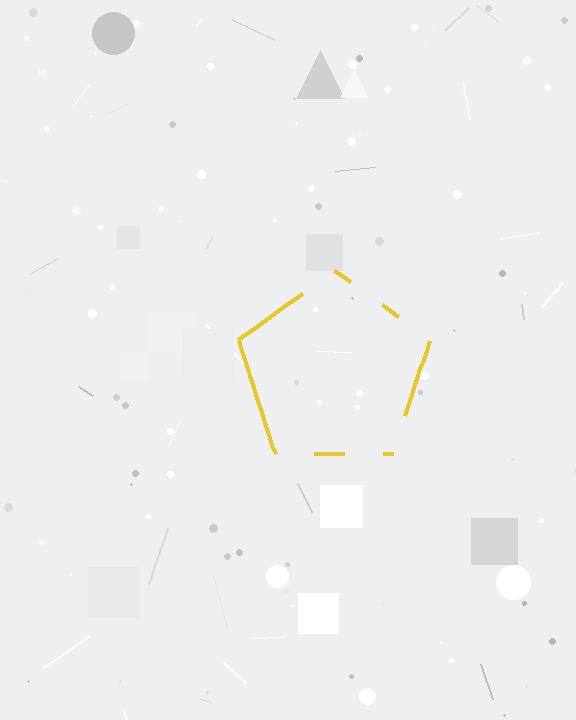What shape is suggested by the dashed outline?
The dashed outline suggests a pentagon.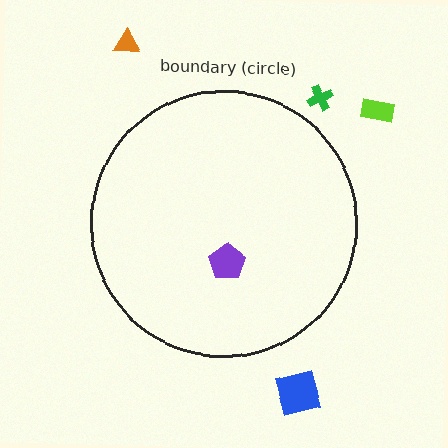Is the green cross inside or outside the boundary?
Outside.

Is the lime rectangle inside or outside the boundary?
Outside.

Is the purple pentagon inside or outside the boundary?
Inside.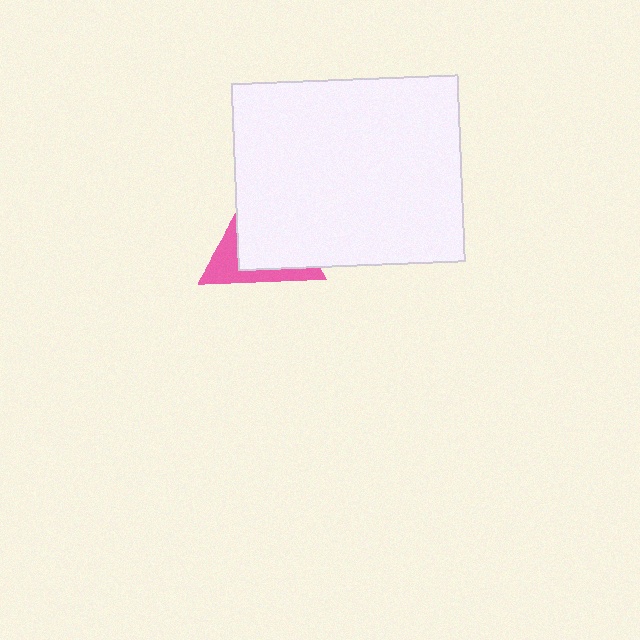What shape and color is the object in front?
The object in front is a white rectangle.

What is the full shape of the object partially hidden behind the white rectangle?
The partially hidden object is a pink triangle.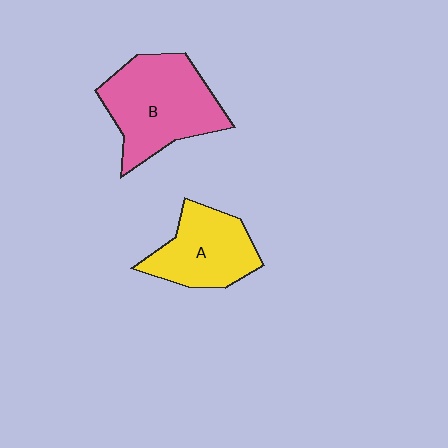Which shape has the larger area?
Shape B (pink).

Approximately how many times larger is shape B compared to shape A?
Approximately 1.4 times.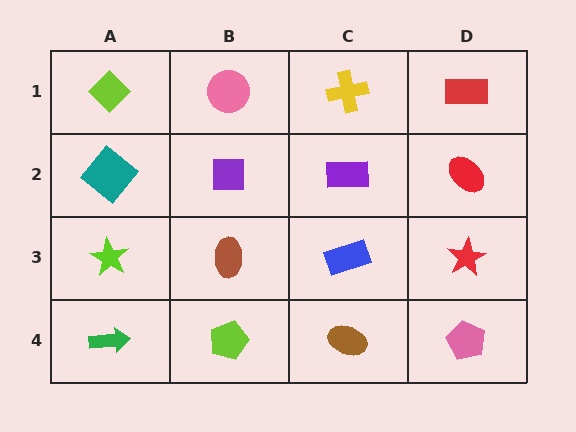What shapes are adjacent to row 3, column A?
A teal diamond (row 2, column A), a green arrow (row 4, column A), a brown ellipse (row 3, column B).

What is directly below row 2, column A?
A lime star.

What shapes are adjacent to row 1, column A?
A teal diamond (row 2, column A), a pink circle (row 1, column B).